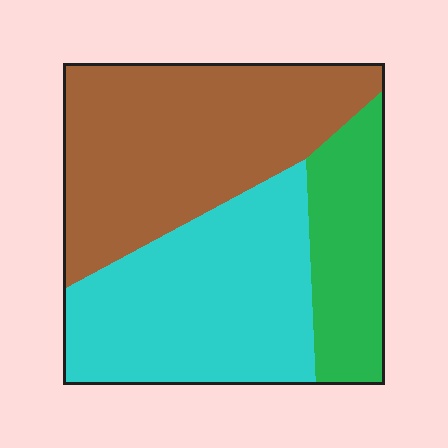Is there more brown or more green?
Brown.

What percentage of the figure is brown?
Brown covers 42% of the figure.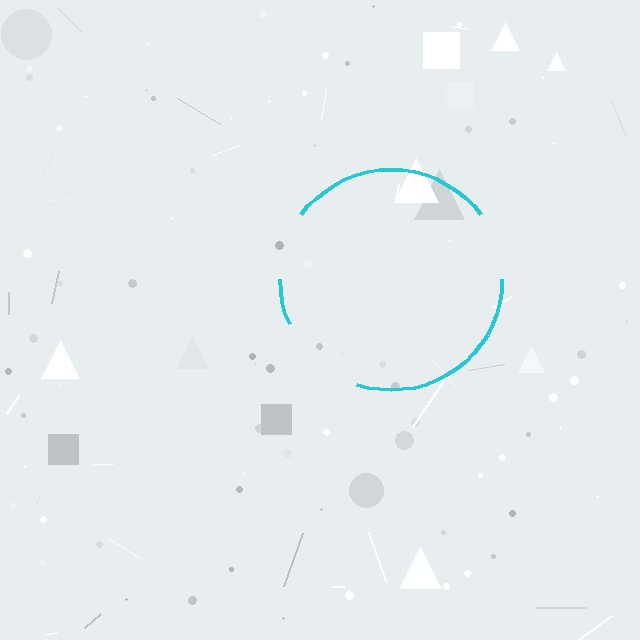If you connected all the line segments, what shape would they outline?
They would outline a circle.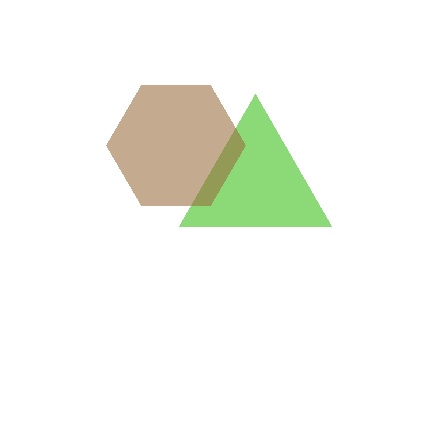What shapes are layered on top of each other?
The layered shapes are: a lime triangle, a brown hexagon.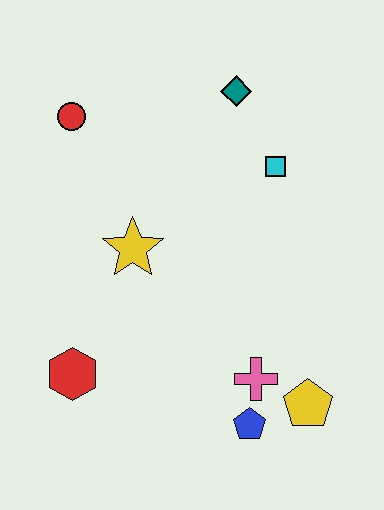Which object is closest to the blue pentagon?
The pink cross is closest to the blue pentagon.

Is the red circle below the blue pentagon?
No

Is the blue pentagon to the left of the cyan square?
Yes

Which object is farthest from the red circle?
The yellow pentagon is farthest from the red circle.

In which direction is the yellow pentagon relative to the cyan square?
The yellow pentagon is below the cyan square.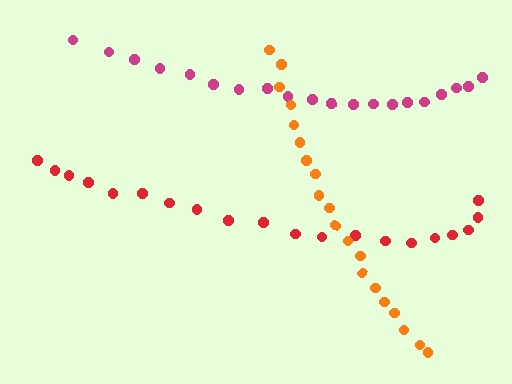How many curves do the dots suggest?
There are 3 distinct paths.